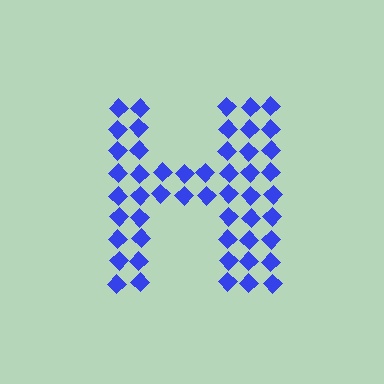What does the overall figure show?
The overall figure shows the letter H.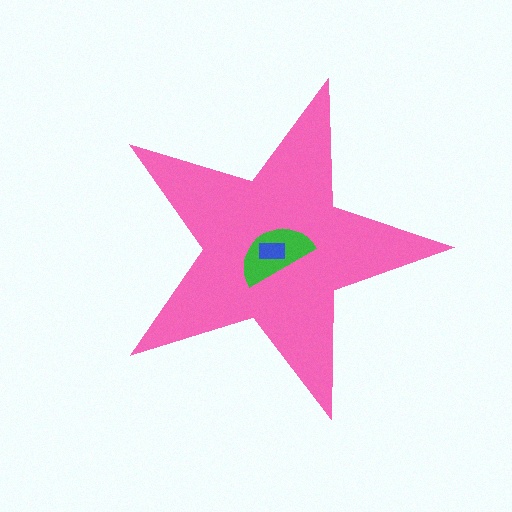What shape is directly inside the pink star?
The green semicircle.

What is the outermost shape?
The pink star.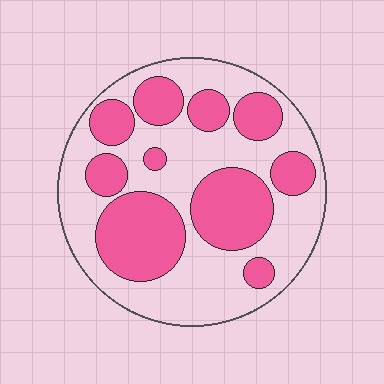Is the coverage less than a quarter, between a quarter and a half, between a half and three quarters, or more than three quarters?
Between a quarter and a half.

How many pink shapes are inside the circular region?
10.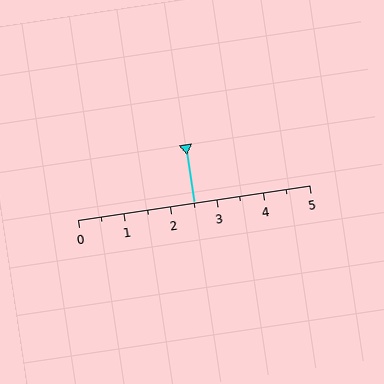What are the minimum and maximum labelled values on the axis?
The axis runs from 0 to 5.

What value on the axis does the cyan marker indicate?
The marker indicates approximately 2.5.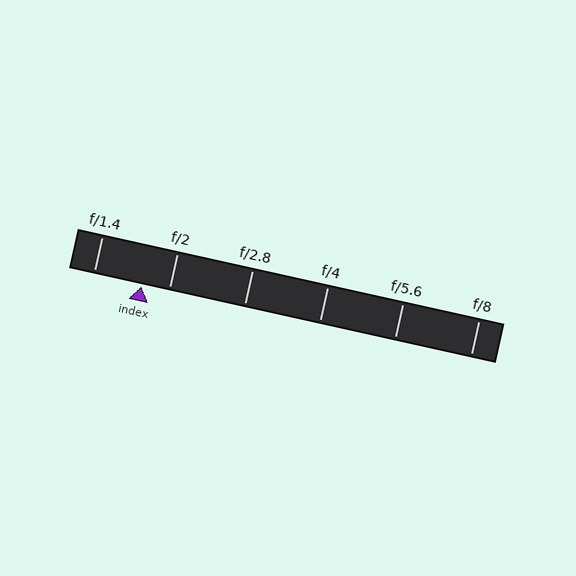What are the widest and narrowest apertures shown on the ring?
The widest aperture shown is f/1.4 and the narrowest is f/8.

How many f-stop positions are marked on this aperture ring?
There are 6 f-stop positions marked.